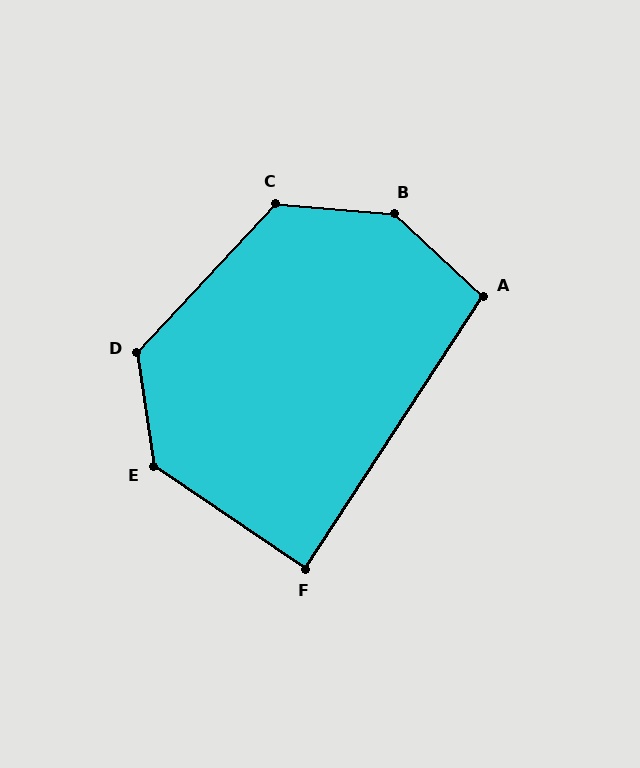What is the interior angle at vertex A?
Approximately 100 degrees (obtuse).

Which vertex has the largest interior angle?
B, at approximately 142 degrees.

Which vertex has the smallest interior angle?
F, at approximately 89 degrees.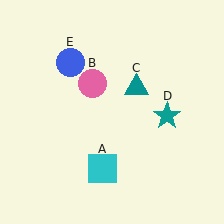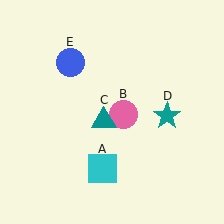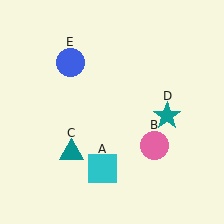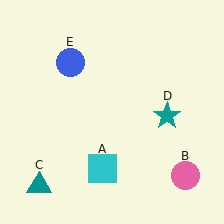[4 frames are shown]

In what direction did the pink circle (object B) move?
The pink circle (object B) moved down and to the right.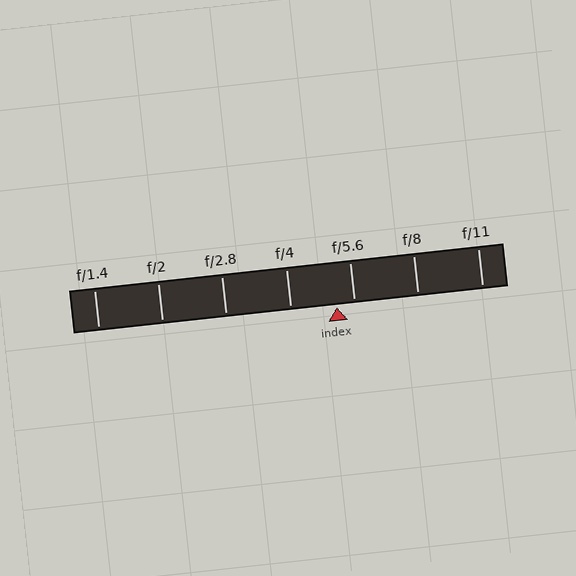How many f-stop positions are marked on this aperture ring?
There are 7 f-stop positions marked.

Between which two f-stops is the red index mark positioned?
The index mark is between f/4 and f/5.6.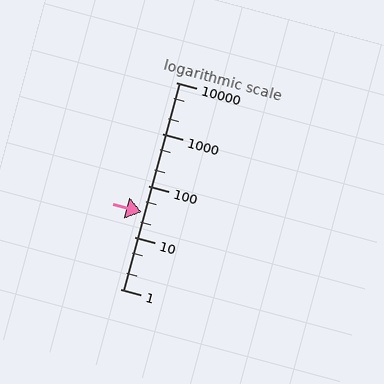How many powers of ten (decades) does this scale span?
The scale spans 4 decades, from 1 to 10000.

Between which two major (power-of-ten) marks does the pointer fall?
The pointer is between 10 and 100.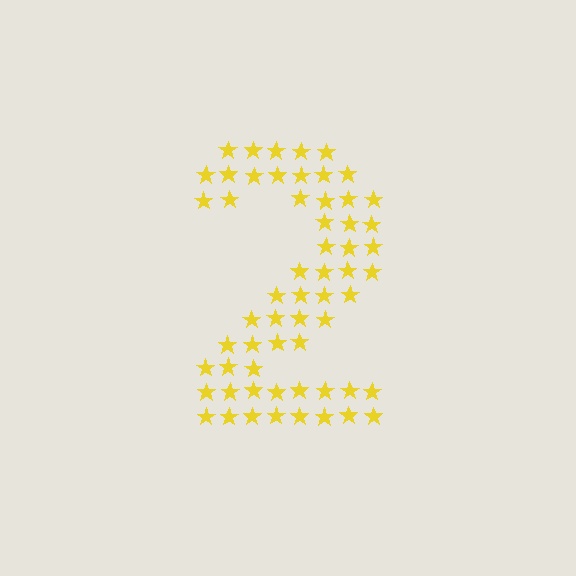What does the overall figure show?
The overall figure shows the digit 2.